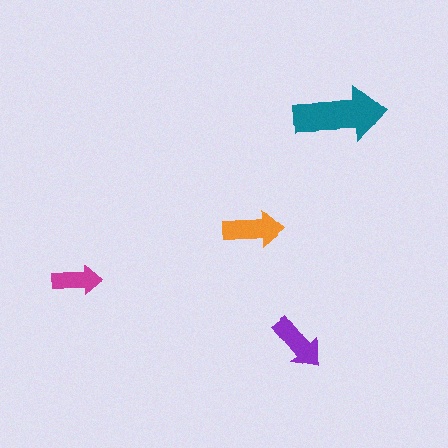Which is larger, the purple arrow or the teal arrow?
The teal one.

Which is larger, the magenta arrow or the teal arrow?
The teal one.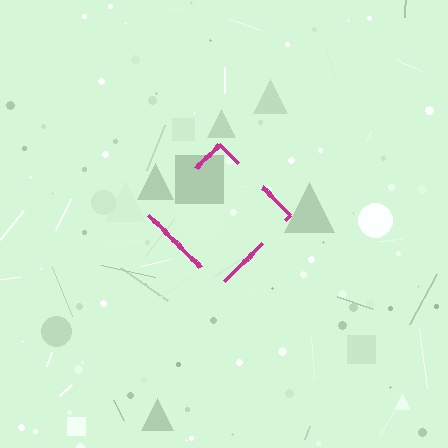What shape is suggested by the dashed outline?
The dashed outline suggests a diamond.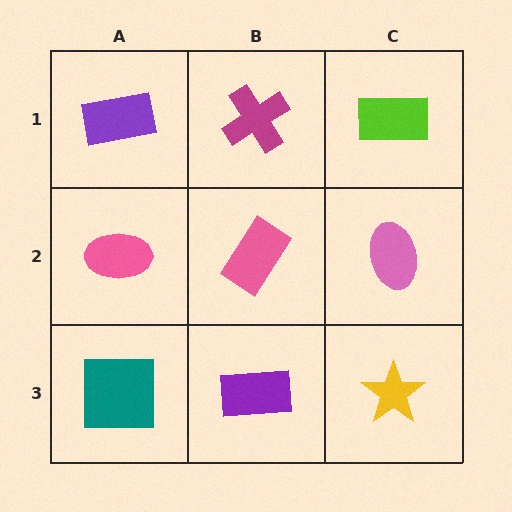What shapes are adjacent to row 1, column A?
A pink ellipse (row 2, column A), a magenta cross (row 1, column B).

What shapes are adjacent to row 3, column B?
A pink rectangle (row 2, column B), a teal square (row 3, column A), a yellow star (row 3, column C).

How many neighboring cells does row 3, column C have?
2.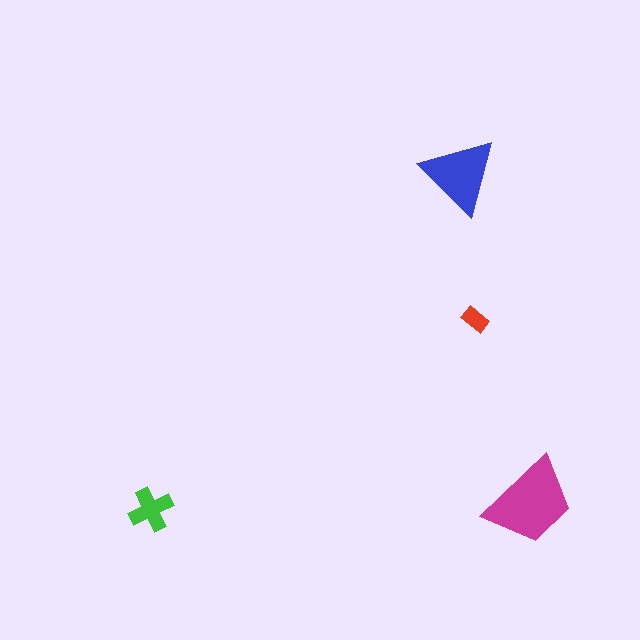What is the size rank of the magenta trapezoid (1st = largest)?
1st.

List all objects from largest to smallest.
The magenta trapezoid, the blue triangle, the green cross, the red rectangle.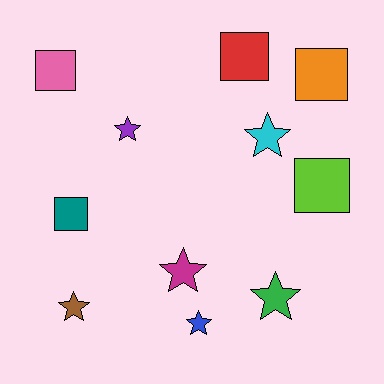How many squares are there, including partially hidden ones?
There are 5 squares.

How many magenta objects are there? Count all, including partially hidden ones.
There is 1 magenta object.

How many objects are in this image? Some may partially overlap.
There are 11 objects.